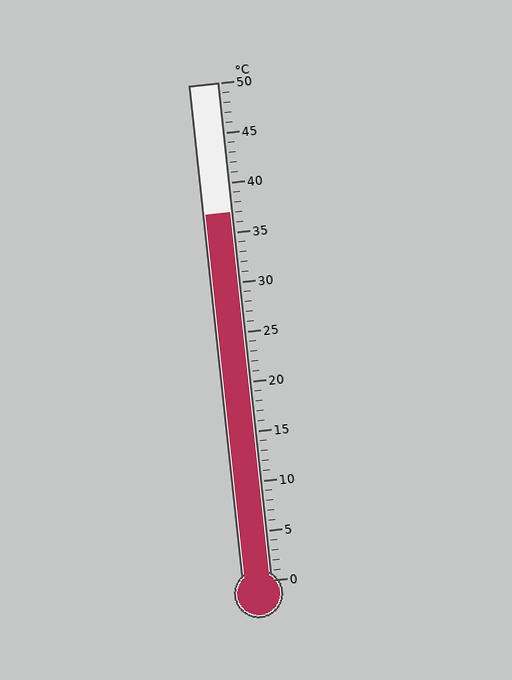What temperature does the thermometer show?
The thermometer shows approximately 37°C.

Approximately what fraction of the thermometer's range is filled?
The thermometer is filled to approximately 75% of its range.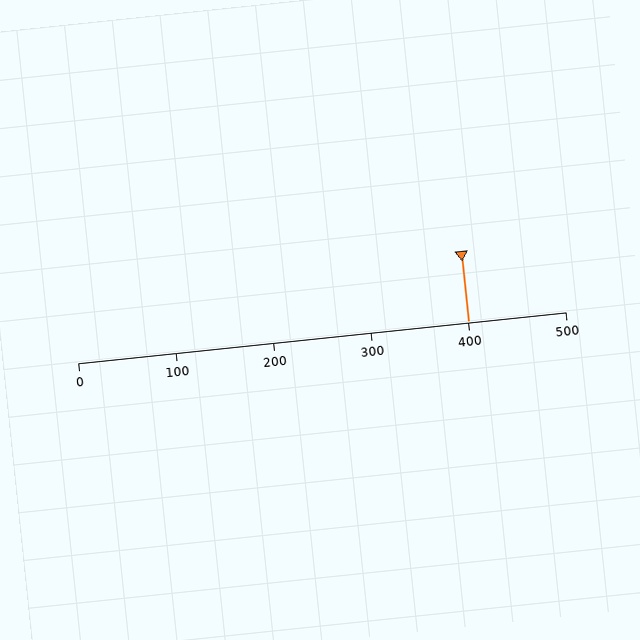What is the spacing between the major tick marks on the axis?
The major ticks are spaced 100 apart.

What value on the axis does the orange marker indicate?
The marker indicates approximately 400.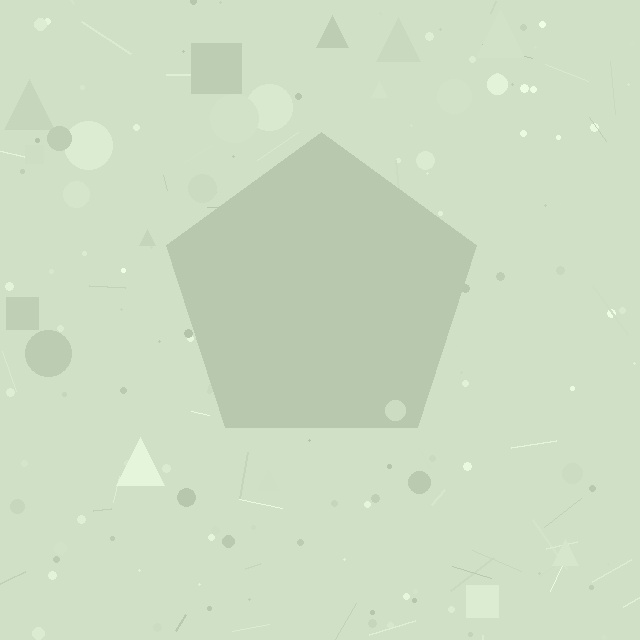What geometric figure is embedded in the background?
A pentagon is embedded in the background.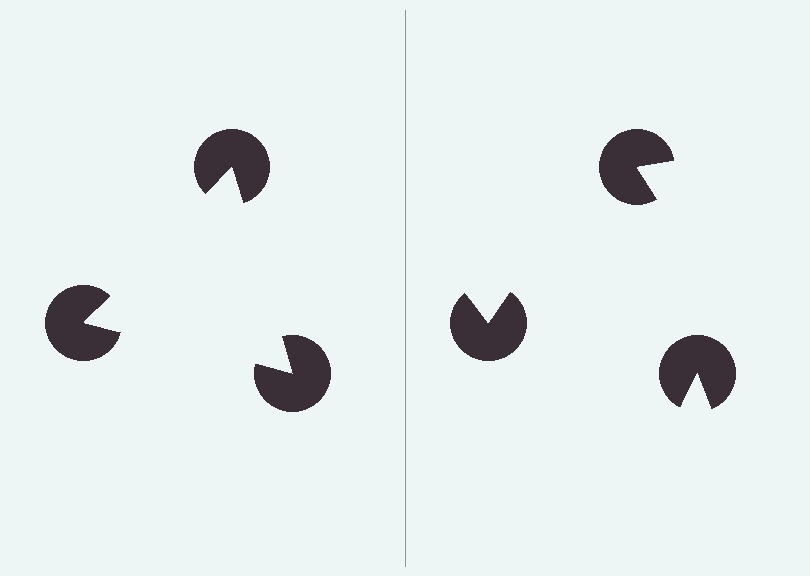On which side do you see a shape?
An illusory triangle appears on the left side. On the right side the wedge cuts are rotated, so no coherent shape forms.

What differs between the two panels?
The pac-man discs are positioned identically on both sides; only the wedge orientations differ. On the left they align to a triangle; on the right they are misaligned.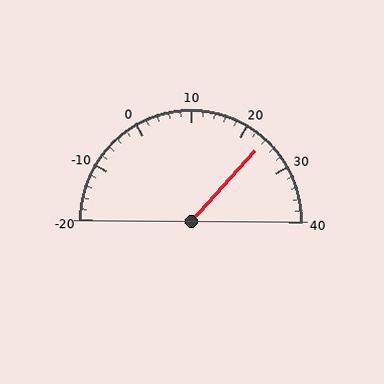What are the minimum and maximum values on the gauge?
The gauge ranges from -20 to 40.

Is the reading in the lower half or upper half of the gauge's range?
The reading is in the upper half of the range (-20 to 40).